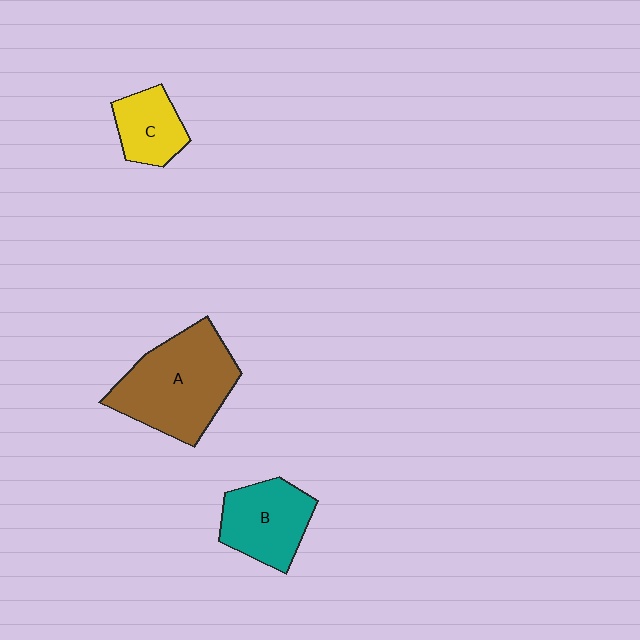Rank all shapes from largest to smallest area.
From largest to smallest: A (brown), B (teal), C (yellow).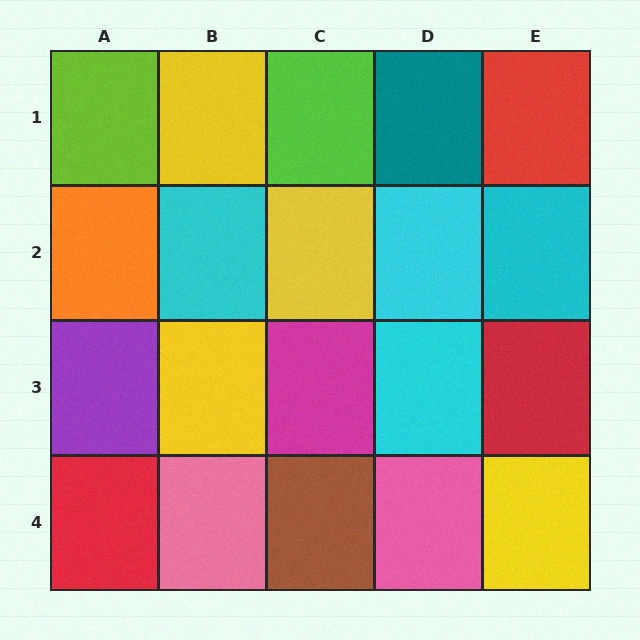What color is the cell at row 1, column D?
Teal.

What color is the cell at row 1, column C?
Lime.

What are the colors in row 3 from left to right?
Purple, yellow, magenta, cyan, red.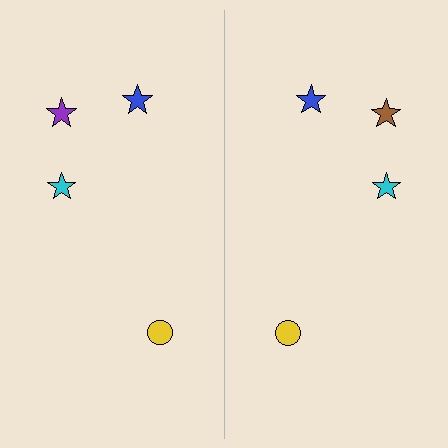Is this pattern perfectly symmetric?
No, the pattern is not perfectly symmetric. The brown star on the right side breaks the symmetry — its mirror counterpart is purple.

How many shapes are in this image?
There are 8 shapes in this image.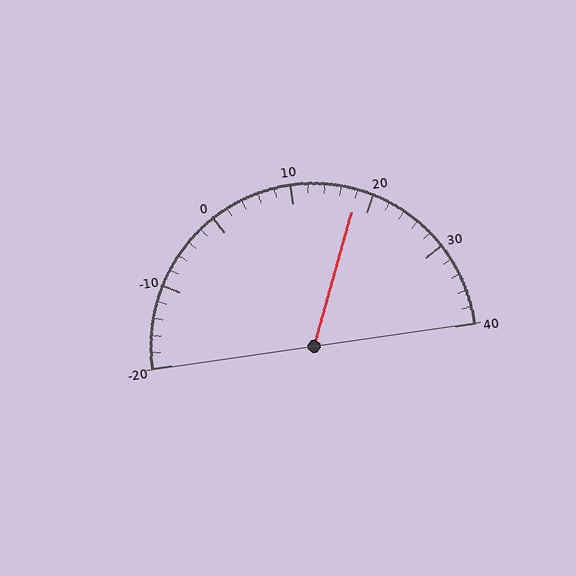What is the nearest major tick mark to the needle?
The nearest major tick mark is 20.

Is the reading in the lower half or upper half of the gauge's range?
The reading is in the upper half of the range (-20 to 40).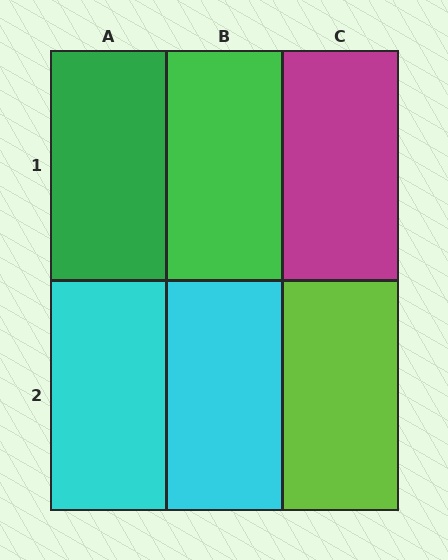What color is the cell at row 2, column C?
Lime.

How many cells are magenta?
1 cell is magenta.